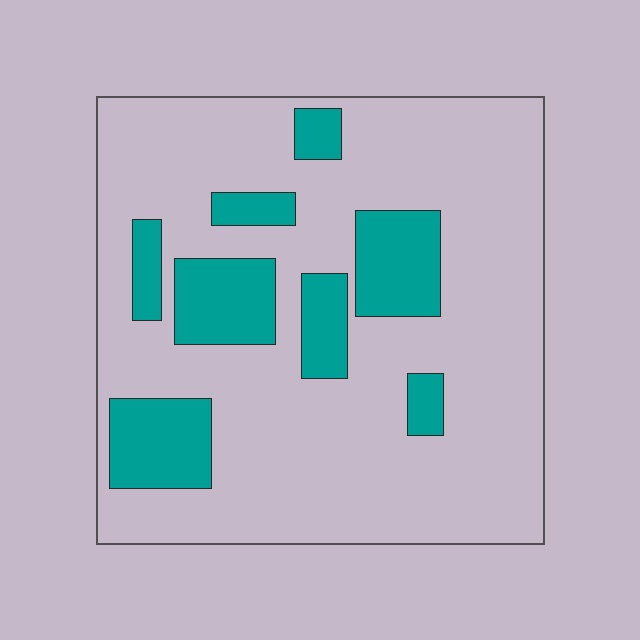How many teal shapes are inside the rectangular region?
8.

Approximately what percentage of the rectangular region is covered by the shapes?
Approximately 20%.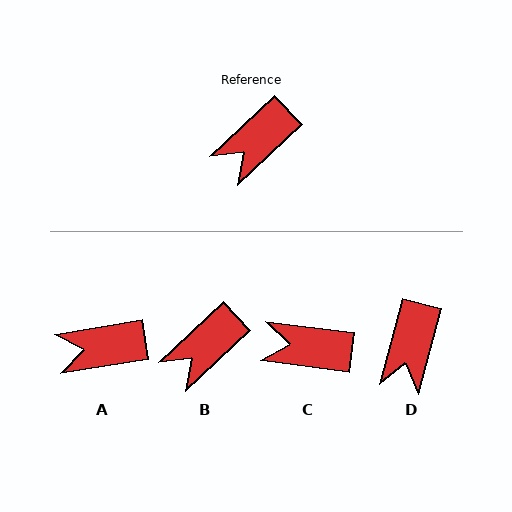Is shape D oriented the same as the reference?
No, it is off by about 32 degrees.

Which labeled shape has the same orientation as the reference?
B.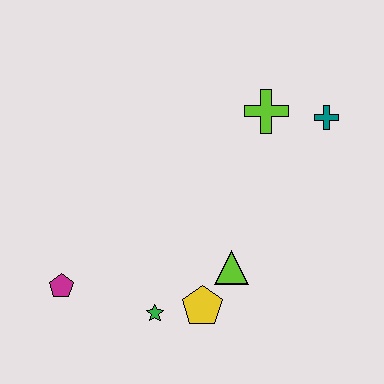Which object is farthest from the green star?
The teal cross is farthest from the green star.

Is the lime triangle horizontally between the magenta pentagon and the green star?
No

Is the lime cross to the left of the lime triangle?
No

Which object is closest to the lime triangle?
The yellow pentagon is closest to the lime triangle.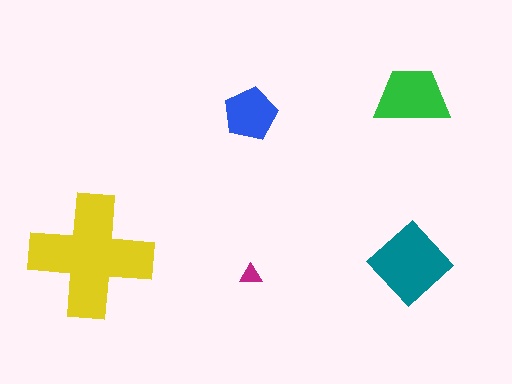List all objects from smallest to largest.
The magenta triangle, the blue pentagon, the green trapezoid, the teal diamond, the yellow cross.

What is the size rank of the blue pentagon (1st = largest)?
4th.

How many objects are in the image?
There are 5 objects in the image.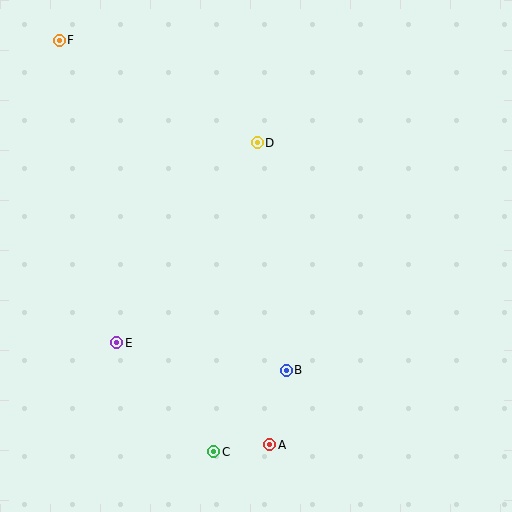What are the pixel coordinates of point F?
Point F is at (59, 40).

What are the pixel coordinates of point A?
Point A is at (270, 445).